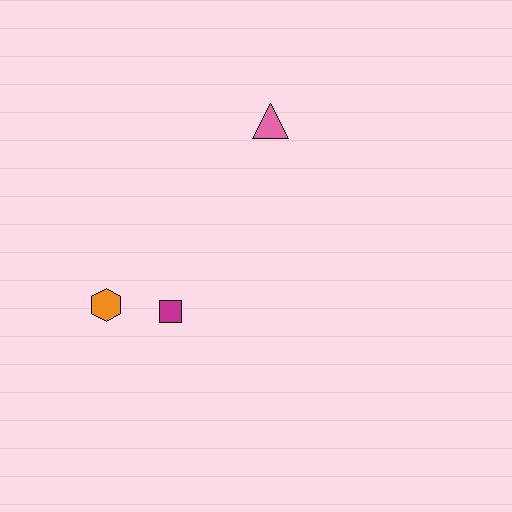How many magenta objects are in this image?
There is 1 magenta object.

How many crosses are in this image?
There are no crosses.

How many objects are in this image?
There are 3 objects.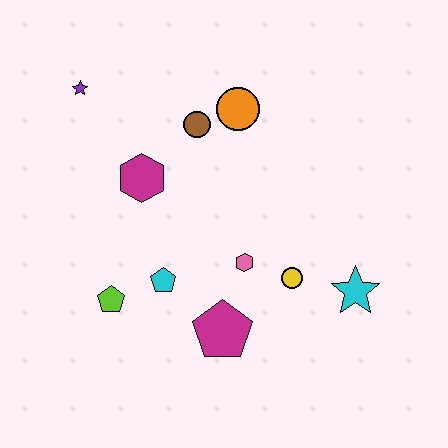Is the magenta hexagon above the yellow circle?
Yes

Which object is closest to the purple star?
The magenta hexagon is closest to the purple star.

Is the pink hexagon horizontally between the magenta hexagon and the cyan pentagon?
No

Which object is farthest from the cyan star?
The purple star is farthest from the cyan star.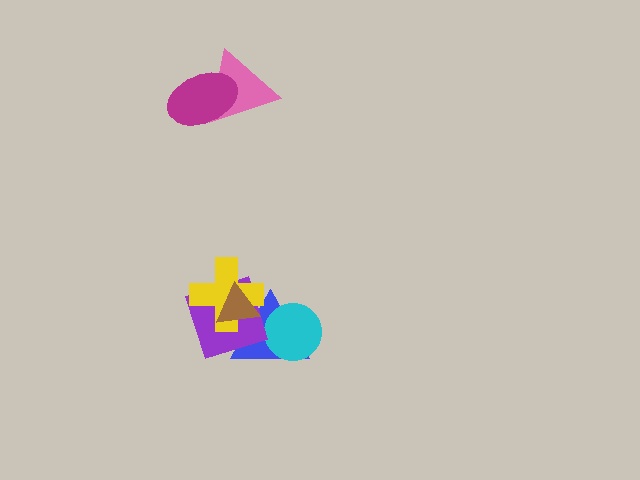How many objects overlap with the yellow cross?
3 objects overlap with the yellow cross.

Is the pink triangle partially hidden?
Yes, it is partially covered by another shape.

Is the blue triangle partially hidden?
Yes, it is partially covered by another shape.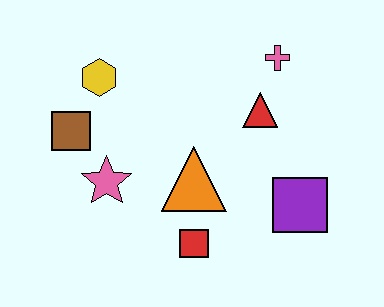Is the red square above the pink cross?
No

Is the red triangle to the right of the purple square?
No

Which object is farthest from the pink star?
The pink cross is farthest from the pink star.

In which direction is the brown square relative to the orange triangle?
The brown square is to the left of the orange triangle.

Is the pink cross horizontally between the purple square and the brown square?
Yes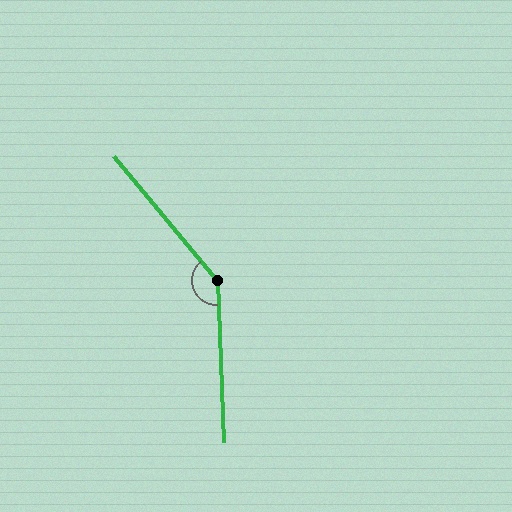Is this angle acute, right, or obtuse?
It is obtuse.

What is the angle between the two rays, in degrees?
Approximately 143 degrees.